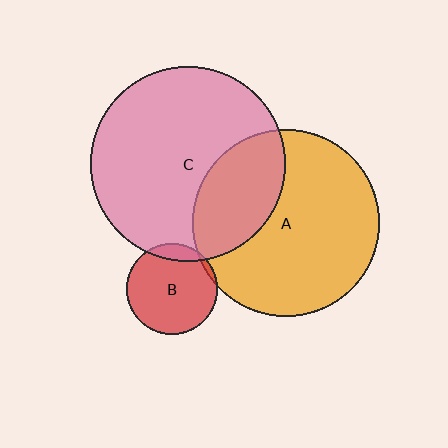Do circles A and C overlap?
Yes.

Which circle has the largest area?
Circle C (pink).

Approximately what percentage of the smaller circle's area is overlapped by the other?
Approximately 30%.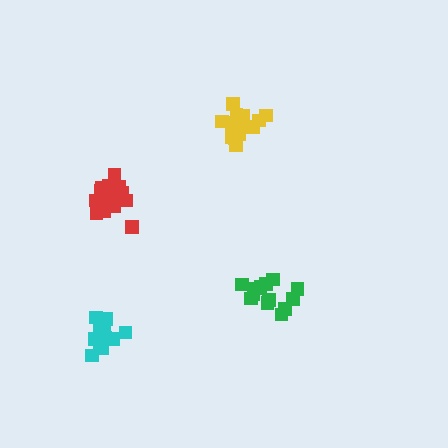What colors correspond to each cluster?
The clusters are colored: red, cyan, green, yellow.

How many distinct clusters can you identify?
There are 4 distinct clusters.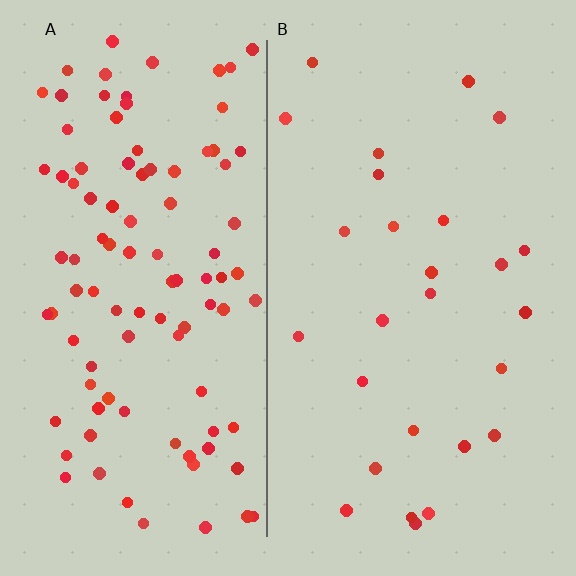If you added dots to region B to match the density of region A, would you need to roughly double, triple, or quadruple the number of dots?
Approximately quadruple.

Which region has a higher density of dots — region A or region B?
A (the left).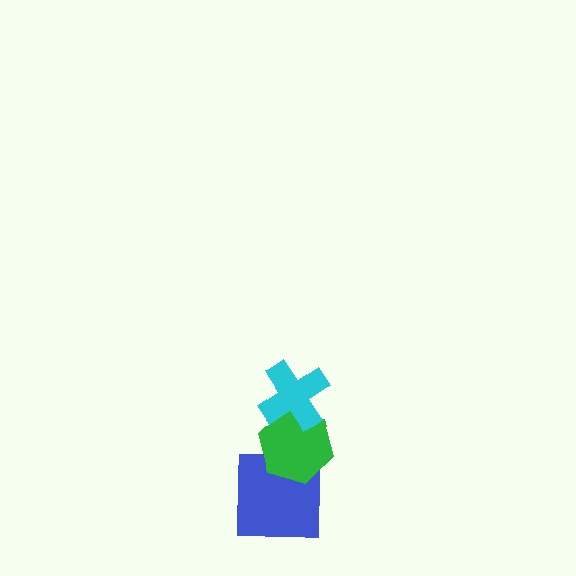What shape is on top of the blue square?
The green hexagon is on top of the blue square.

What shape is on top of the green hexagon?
The cyan cross is on top of the green hexagon.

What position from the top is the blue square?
The blue square is 3rd from the top.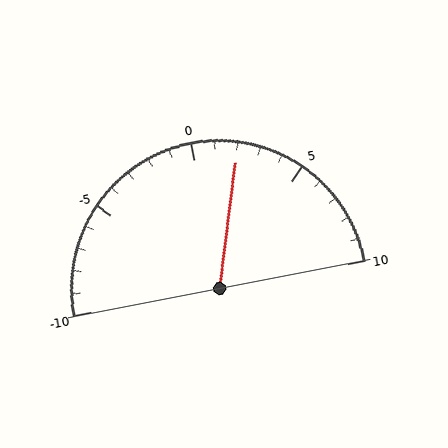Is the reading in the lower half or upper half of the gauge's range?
The reading is in the upper half of the range (-10 to 10).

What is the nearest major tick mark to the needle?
The nearest major tick mark is 0.